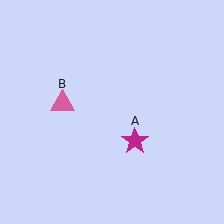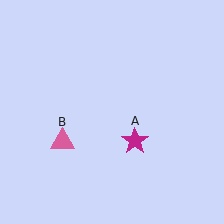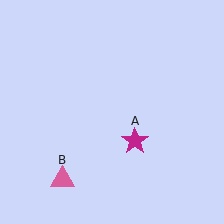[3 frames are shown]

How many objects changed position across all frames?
1 object changed position: pink triangle (object B).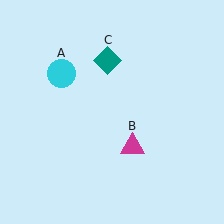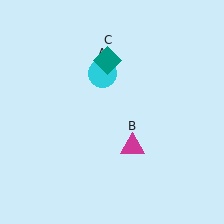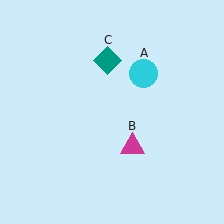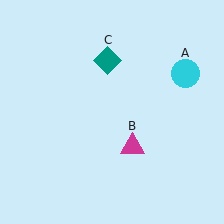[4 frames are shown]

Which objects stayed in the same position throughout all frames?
Magenta triangle (object B) and teal diamond (object C) remained stationary.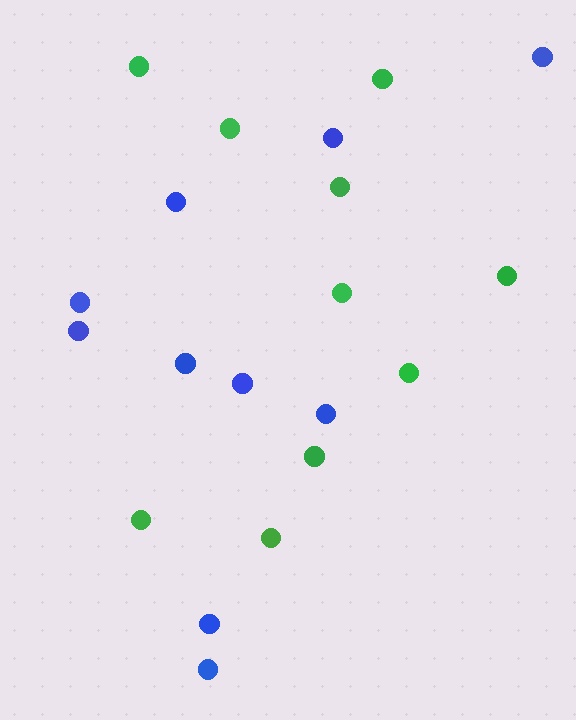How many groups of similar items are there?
There are 2 groups: one group of green circles (10) and one group of blue circles (10).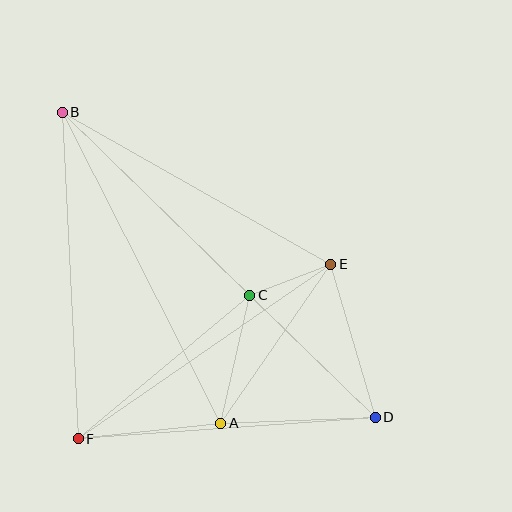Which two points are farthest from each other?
Points B and D are farthest from each other.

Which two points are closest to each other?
Points C and E are closest to each other.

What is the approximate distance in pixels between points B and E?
The distance between B and E is approximately 309 pixels.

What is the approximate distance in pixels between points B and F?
The distance between B and F is approximately 327 pixels.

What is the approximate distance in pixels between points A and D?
The distance between A and D is approximately 154 pixels.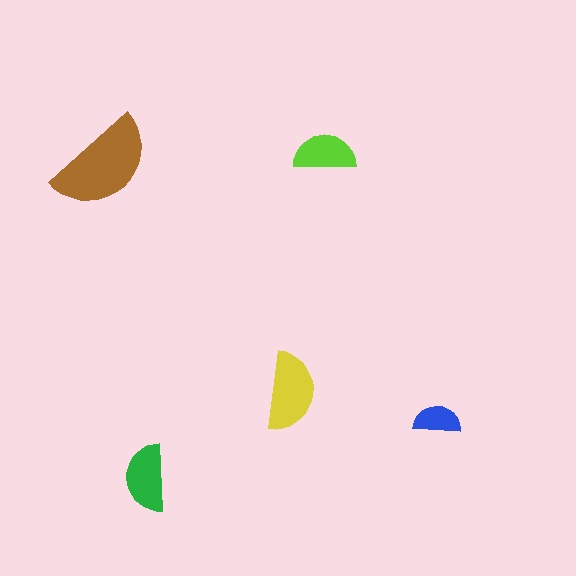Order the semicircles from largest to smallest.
the brown one, the yellow one, the green one, the lime one, the blue one.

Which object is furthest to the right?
The blue semicircle is rightmost.